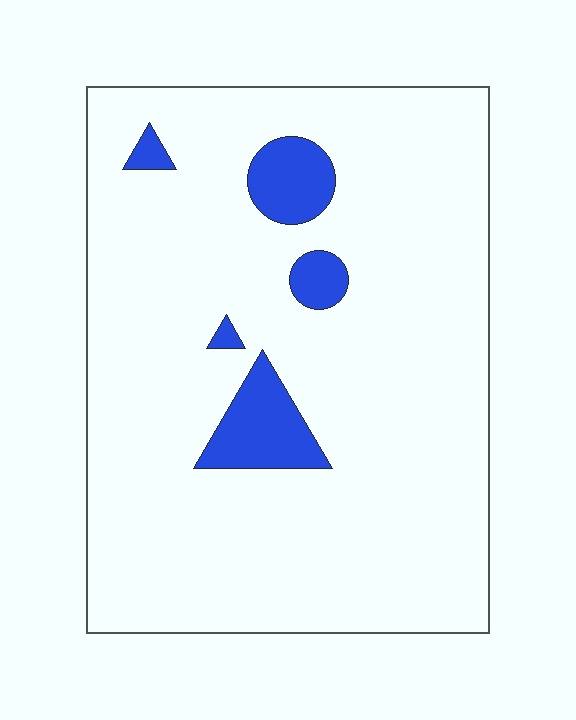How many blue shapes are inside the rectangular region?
5.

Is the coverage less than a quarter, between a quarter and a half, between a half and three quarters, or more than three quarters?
Less than a quarter.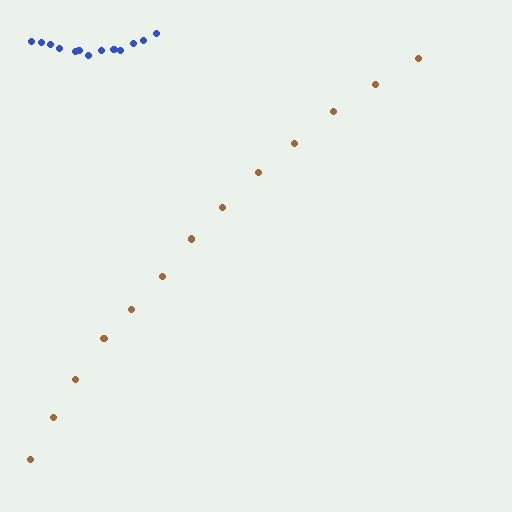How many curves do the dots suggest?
There are 2 distinct paths.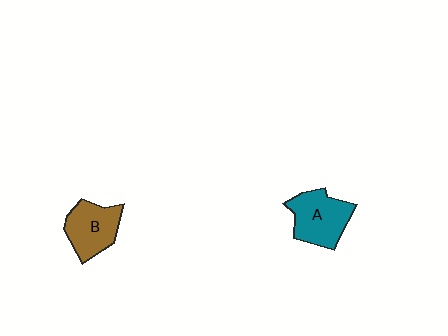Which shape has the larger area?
Shape A (teal).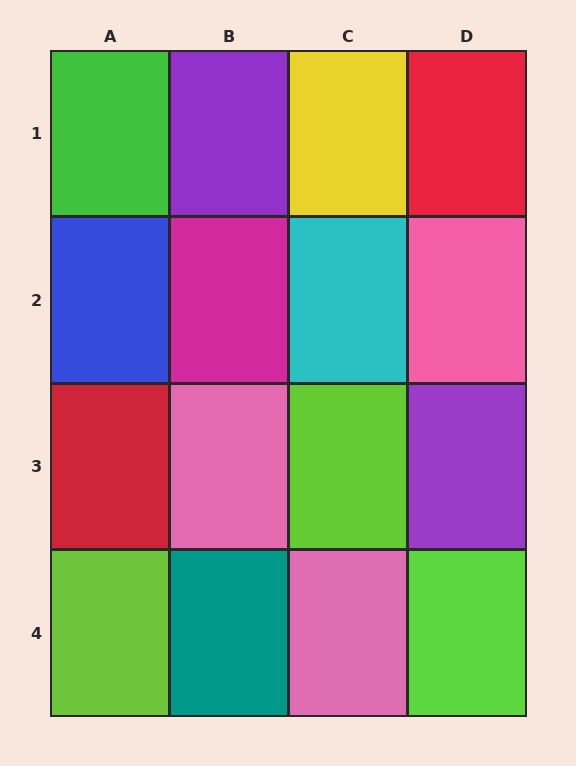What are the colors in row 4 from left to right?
Lime, teal, pink, lime.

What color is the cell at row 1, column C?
Yellow.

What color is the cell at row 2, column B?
Magenta.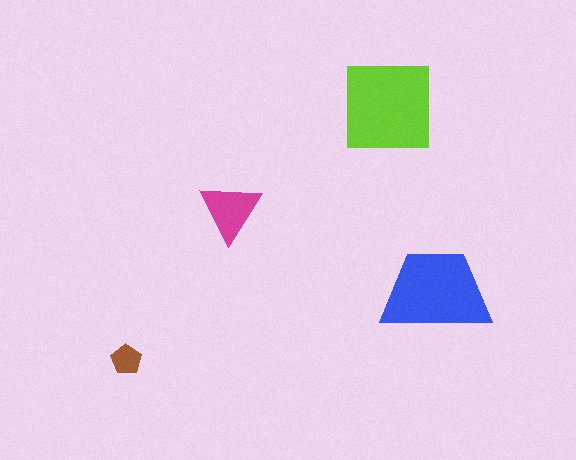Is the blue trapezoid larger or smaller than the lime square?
Smaller.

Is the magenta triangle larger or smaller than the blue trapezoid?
Smaller.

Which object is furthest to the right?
The blue trapezoid is rightmost.